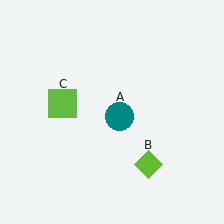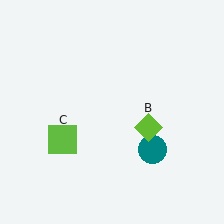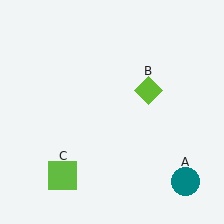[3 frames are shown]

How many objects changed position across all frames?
3 objects changed position: teal circle (object A), lime diamond (object B), lime square (object C).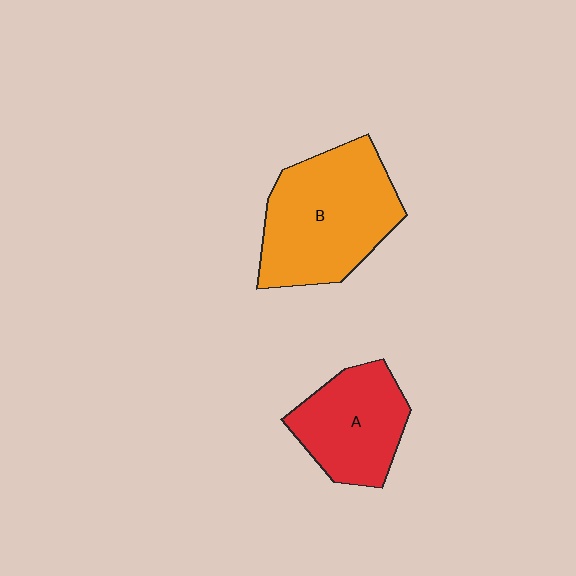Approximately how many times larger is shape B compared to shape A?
Approximately 1.5 times.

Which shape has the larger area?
Shape B (orange).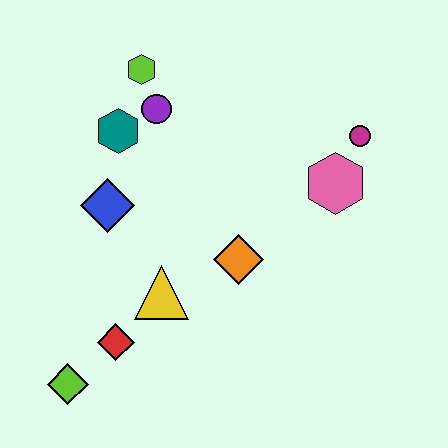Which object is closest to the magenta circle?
The pink hexagon is closest to the magenta circle.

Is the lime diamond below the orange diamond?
Yes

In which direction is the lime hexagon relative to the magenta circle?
The lime hexagon is to the left of the magenta circle.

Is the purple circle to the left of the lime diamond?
No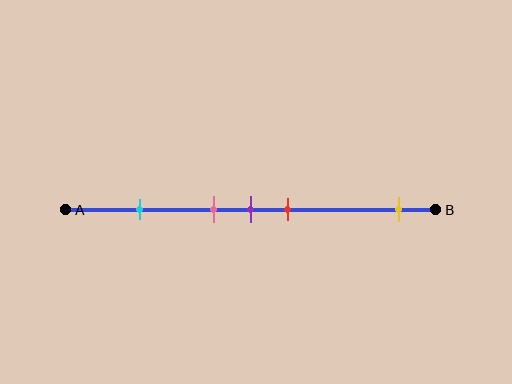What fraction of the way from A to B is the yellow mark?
The yellow mark is approximately 90% (0.9) of the way from A to B.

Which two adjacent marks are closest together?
The pink and purple marks are the closest adjacent pair.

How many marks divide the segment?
There are 5 marks dividing the segment.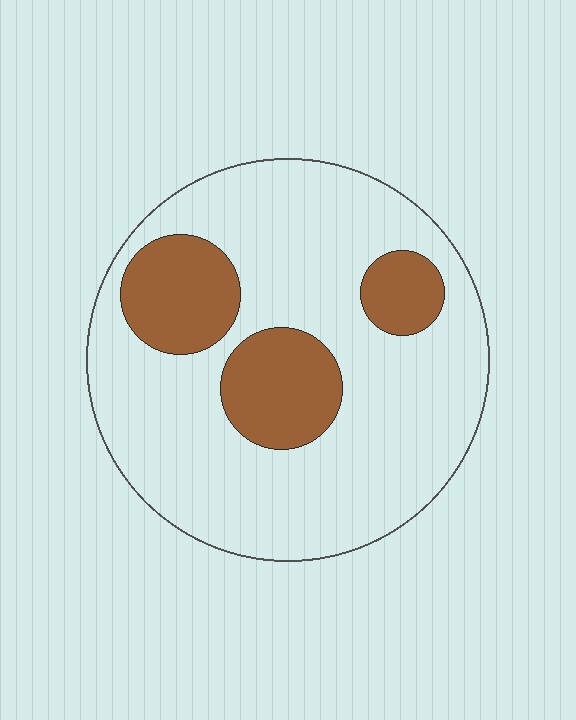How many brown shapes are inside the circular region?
3.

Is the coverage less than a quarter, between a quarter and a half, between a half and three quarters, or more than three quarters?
Less than a quarter.